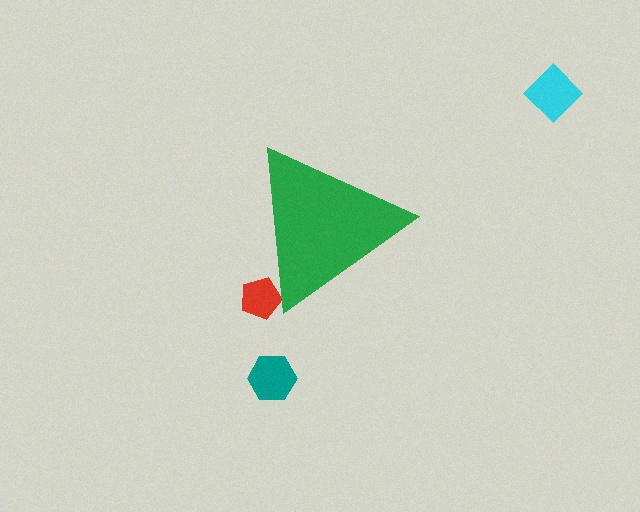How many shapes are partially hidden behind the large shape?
1 shape is partially hidden.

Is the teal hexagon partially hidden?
No, the teal hexagon is fully visible.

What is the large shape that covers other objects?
A green triangle.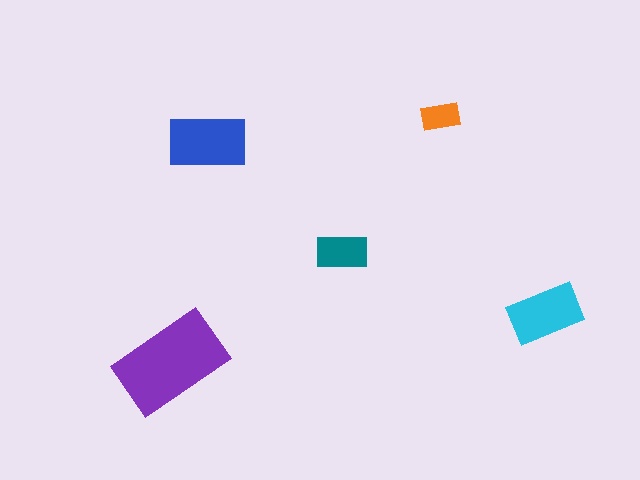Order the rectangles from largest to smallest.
the purple one, the blue one, the cyan one, the teal one, the orange one.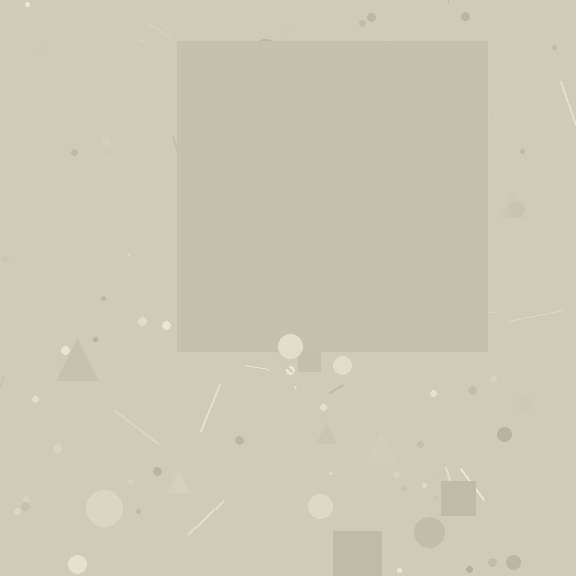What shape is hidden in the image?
A square is hidden in the image.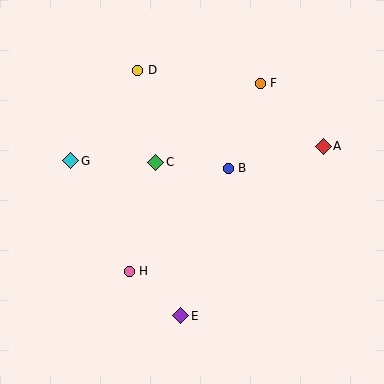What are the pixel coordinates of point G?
Point G is at (71, 161).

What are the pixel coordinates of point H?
Point H is at (129, 271).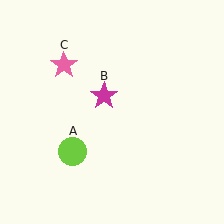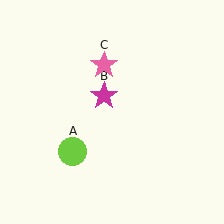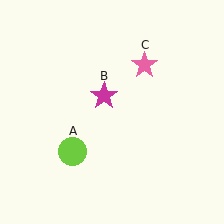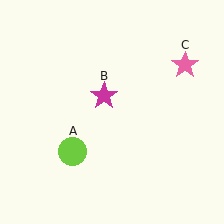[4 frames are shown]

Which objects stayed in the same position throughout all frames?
Lime circle (object A) and magenta star (object B) remained stationary.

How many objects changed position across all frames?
1 object changed position: pink star (object C).